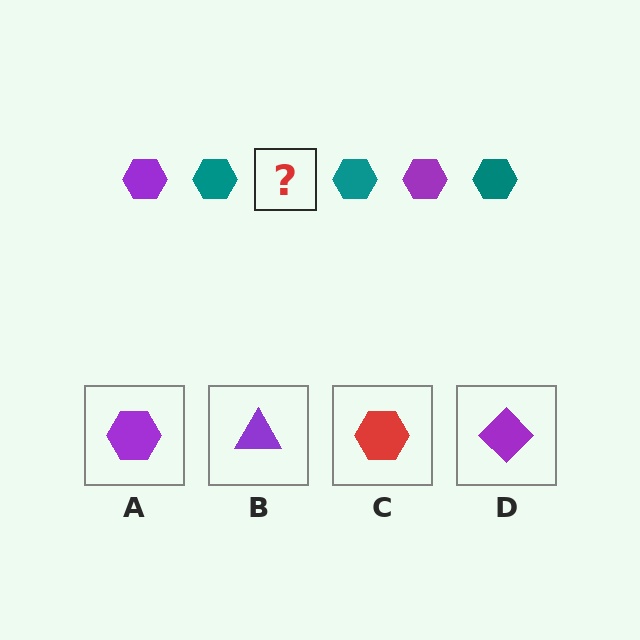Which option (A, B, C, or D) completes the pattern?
A.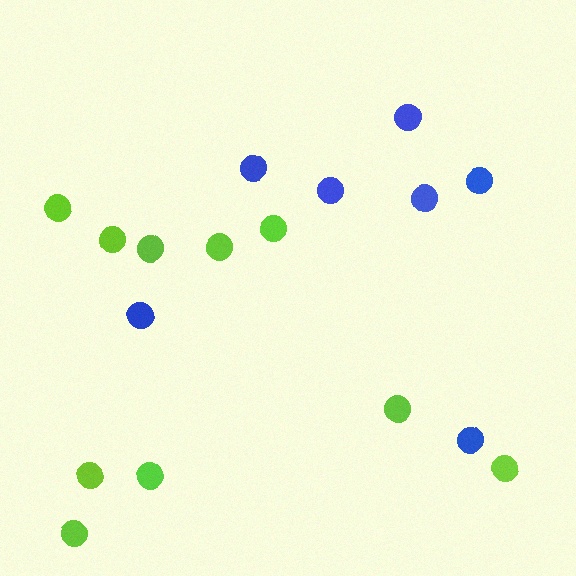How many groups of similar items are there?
There are 2 groups: one group of blue circles (7) and one group of lime circles (10).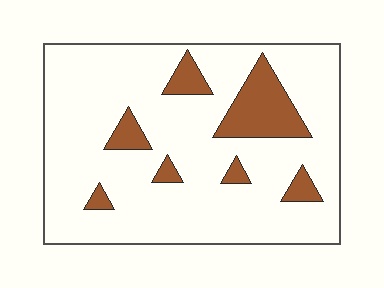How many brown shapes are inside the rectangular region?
7.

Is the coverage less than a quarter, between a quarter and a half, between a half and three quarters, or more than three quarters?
Less than a quarter.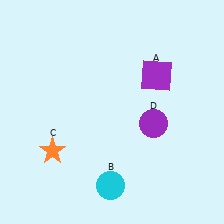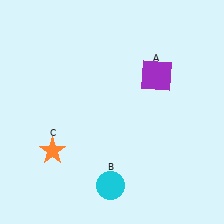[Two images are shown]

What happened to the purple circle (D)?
The purple circle (D) was removed in Image 2. It was in the bottom-right area of Image 1.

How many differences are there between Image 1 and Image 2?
There is 1 difference between the two images.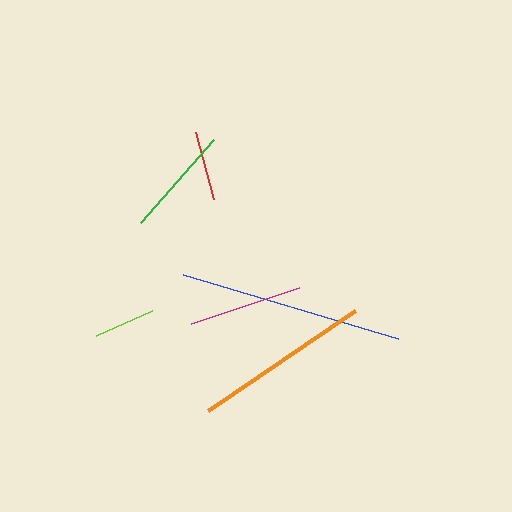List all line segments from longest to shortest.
From longest to shortest: blue, orange, magenta, green, red, lime.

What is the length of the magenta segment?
The magenta segment is approximately 114 pixels long.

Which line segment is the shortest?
The lime line is the shortest at approximately 61 pixels.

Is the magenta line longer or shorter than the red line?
The magenta line is longer than the red line.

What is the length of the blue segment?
The blue segment is approximately 224 pixels long.